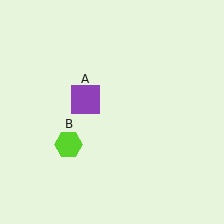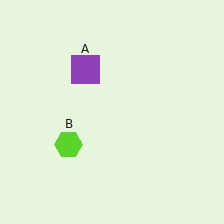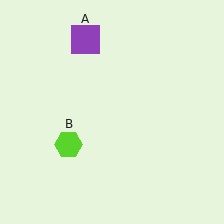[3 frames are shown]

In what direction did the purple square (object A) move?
The purple square (object A) moved up.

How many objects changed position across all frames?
1 object changed position: purple square (object A).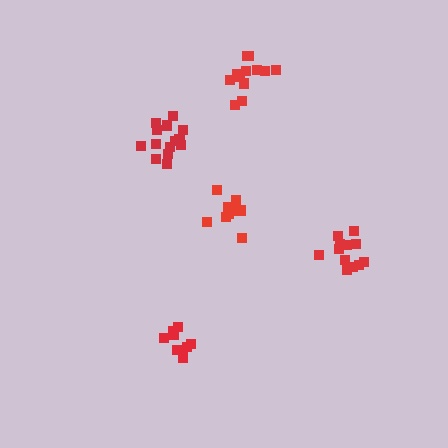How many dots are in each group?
Group 1: 9 dots, Group 2: 12 dots, Group 3: 15 dots, Group 4: 12 dots, Group 5: 9 dots (57 total).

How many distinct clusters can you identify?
There are 5 distinct clusters.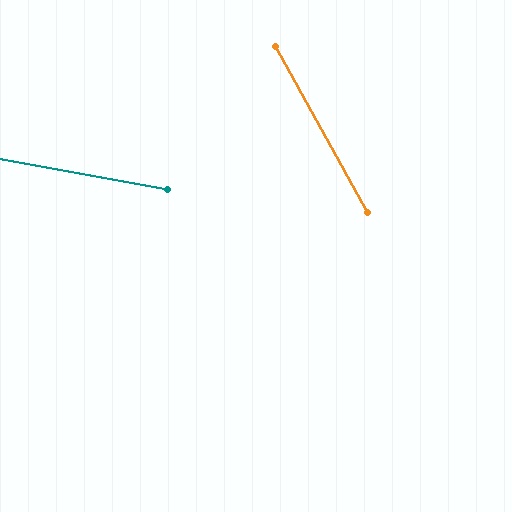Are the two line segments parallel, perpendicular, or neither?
Neither parallel nor perpendicular — they differ by about 51°.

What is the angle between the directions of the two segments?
Approximately 51 degrees.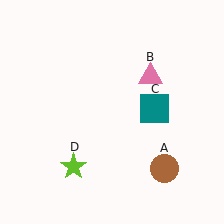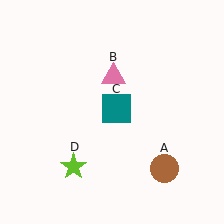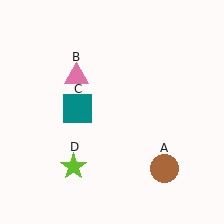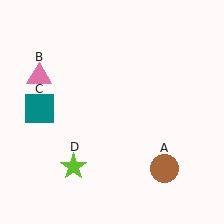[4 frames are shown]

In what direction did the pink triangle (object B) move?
The pink triangle (object B) moved left.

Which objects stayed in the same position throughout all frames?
Brown circle (object A) and lime star (object D) remained stationary.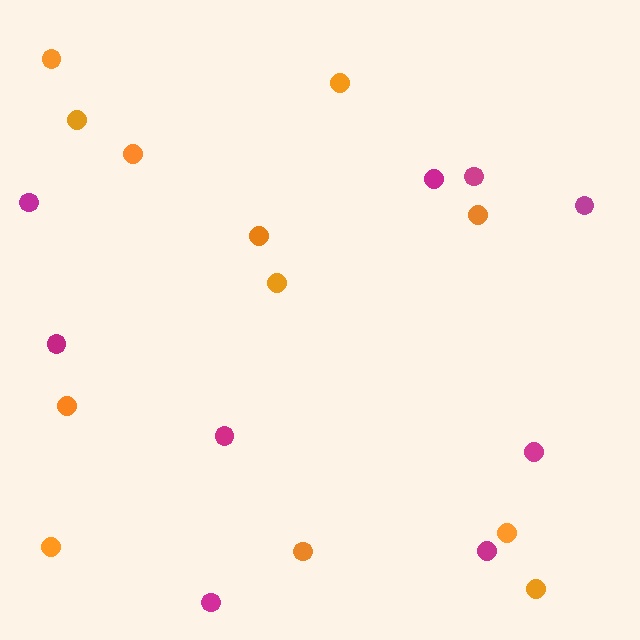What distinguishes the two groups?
There are 2 groups: one group of orange circles (12) and one group of magenta circles (9).